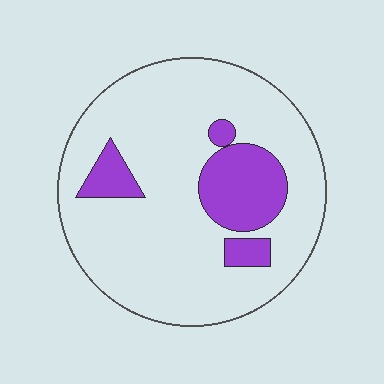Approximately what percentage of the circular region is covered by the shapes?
Approximately 20%.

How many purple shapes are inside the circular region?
4.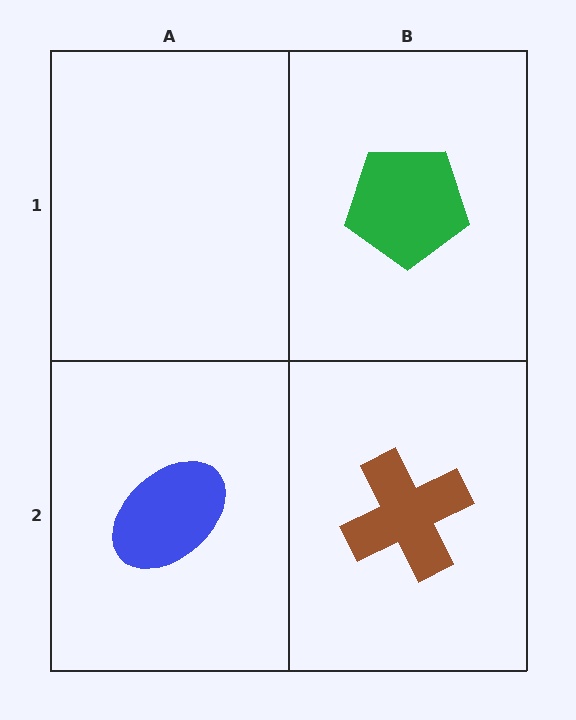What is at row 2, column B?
A brown cross.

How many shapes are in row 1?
1 shape.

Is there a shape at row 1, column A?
No, that cell is empty.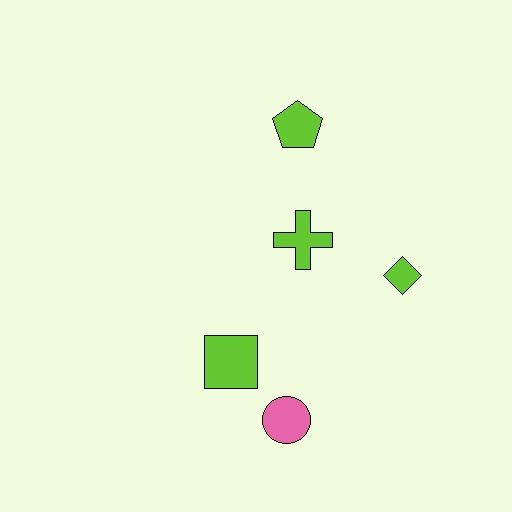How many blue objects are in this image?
There are no blue objects.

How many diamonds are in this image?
There is 1 diamond.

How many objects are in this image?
There are 5 objects.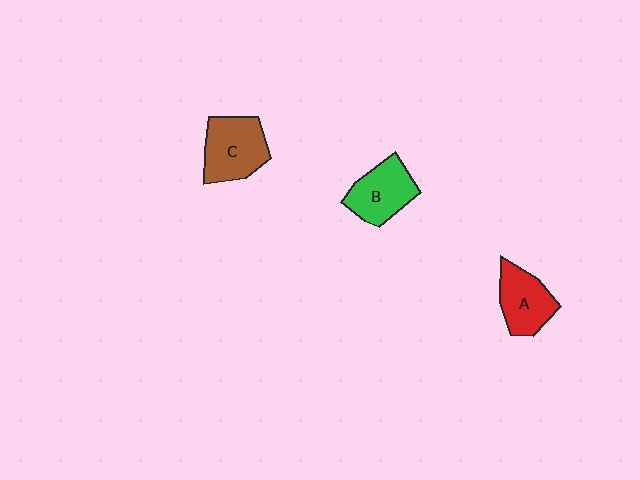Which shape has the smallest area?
Shape A (red).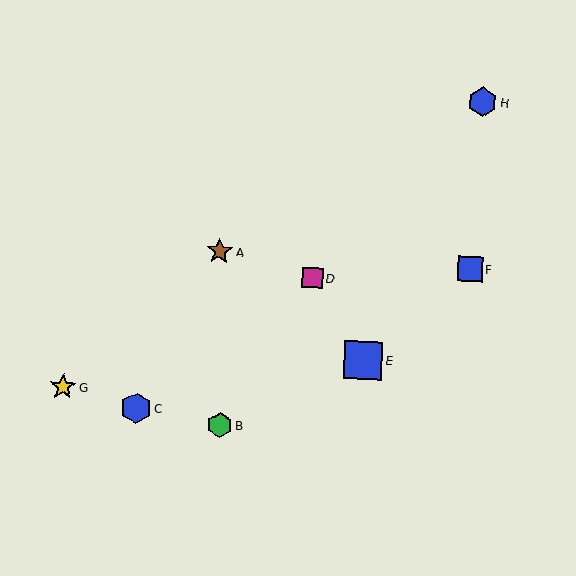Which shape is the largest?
The blue square (labeled E) is the largest.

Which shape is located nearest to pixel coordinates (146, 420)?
The blue hexagon (labeled C) at (136, 408) is nearest to that location.